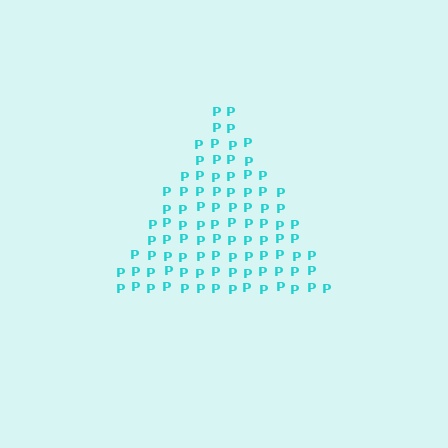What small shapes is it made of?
It is made of small letter P's.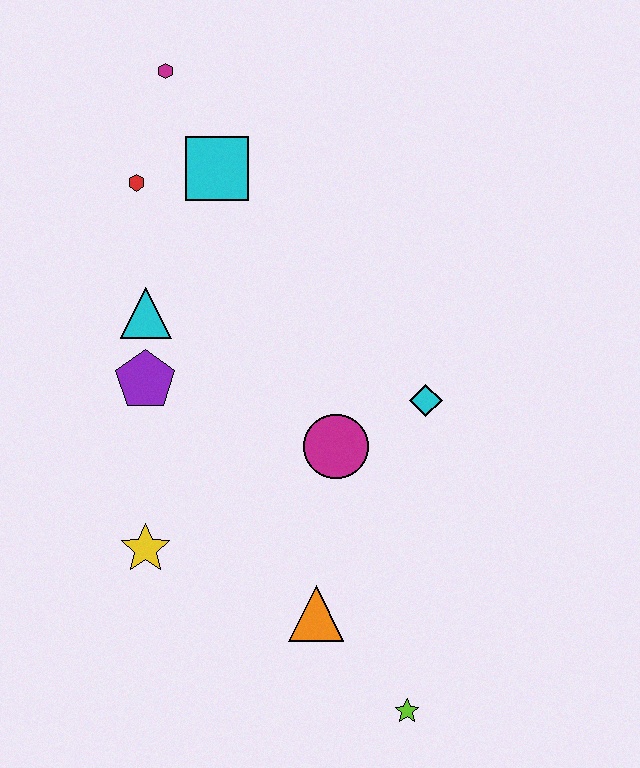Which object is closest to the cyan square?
The red hexagon is closest to the cyan square.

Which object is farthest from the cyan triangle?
The lime star is farthest from the cyan triangle.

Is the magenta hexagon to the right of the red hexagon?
Yes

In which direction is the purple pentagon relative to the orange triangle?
The purple pentagon is above the orange triangle.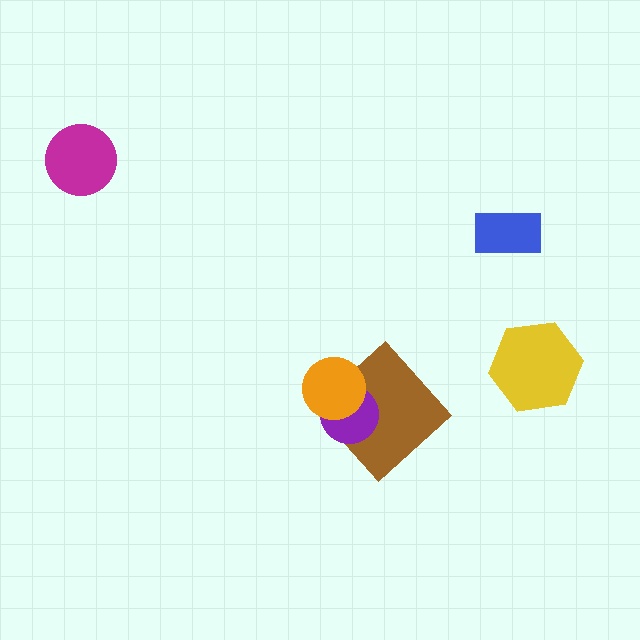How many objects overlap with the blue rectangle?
0 objects overlap with the blue rectangle.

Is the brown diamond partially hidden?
Yes, it is partially covered by another shape.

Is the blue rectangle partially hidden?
No, no other shape covers it.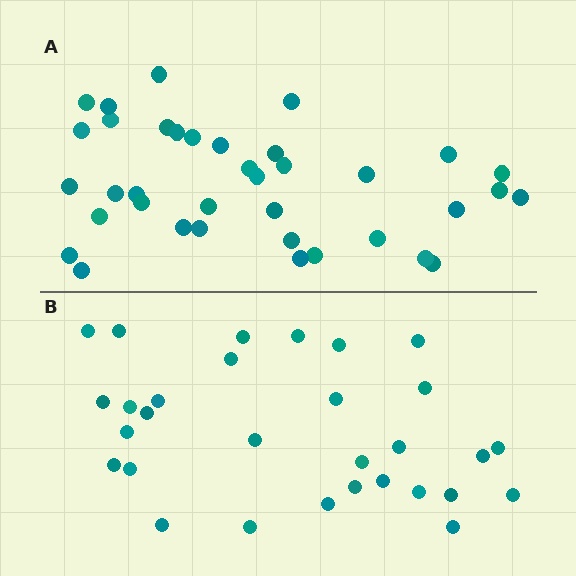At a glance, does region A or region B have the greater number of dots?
Region A (the top region) has more dots.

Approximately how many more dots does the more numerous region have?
Region A has roughly 8 or so more dots than region B.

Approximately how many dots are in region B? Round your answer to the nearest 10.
About 30 dots.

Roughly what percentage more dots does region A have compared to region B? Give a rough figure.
About 25% more.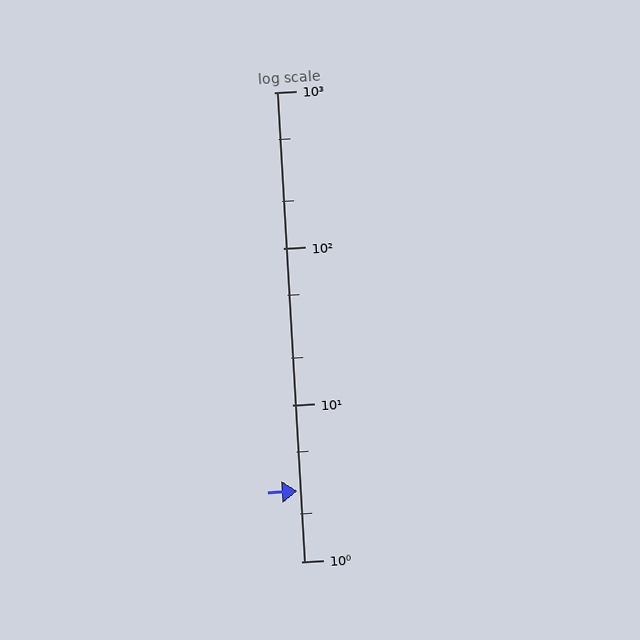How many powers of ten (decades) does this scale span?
The scale spans 3 decades, from 1 to 1000.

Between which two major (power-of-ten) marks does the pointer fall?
The pointer is between 1 and 10.